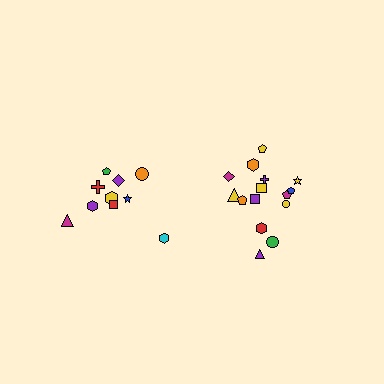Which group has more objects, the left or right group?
The right group.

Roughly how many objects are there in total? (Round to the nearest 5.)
Roughly 25 objects in total.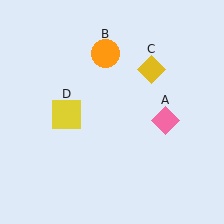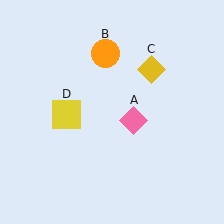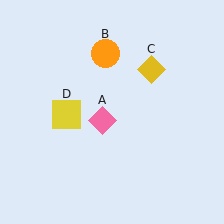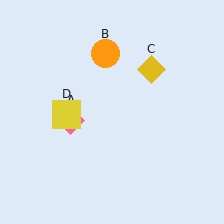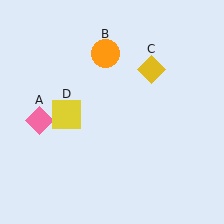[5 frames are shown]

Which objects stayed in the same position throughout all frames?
Orange circle (object B) and yellow diamond (object C) and yellow square (object D) remained stationary.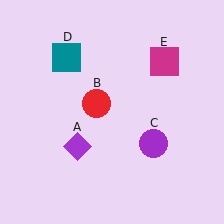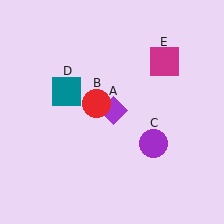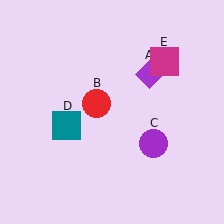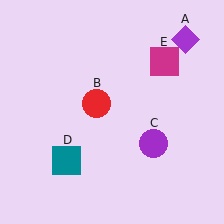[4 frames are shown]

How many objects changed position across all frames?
2 objects changed position: purple diamond (object A), teal square (object D).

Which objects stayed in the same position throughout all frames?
Red circle (object B) and purple circle (object C) and magenta square (object E) remained stationary.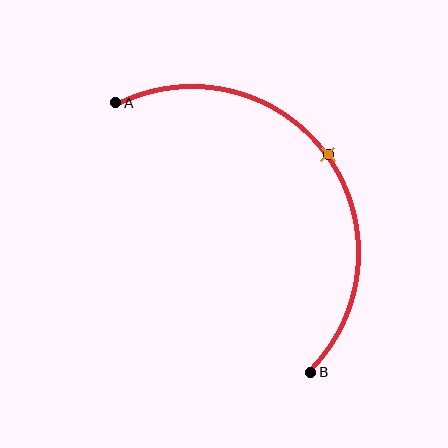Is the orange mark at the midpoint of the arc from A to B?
Yes. The orange mark lies on the arc at equal arc-length from both A and B — it is the arc midpoint.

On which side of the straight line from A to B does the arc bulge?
The arc bulges above and to the right of the straight line connecting A and B.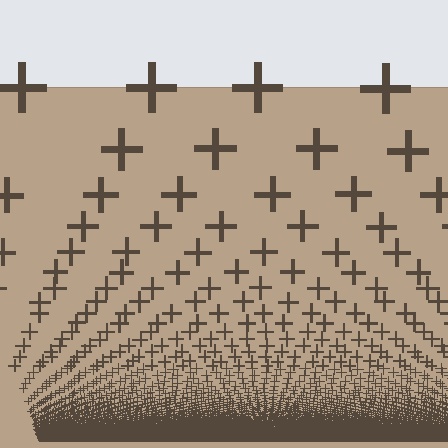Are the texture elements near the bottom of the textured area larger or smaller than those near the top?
Smaller. The gradient is inverted — elements near the bottom are smaller and denser.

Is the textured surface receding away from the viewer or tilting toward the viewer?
The surface appears to tilt toward the viewer. Texture elements get larger and sparser toward the top.